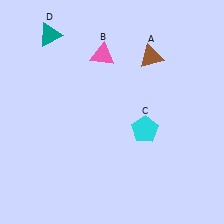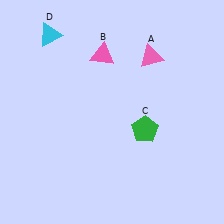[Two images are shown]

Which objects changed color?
A changed from brown to pink. C changed from cyan to green. D changed from teal to cyan.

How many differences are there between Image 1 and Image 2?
There are 3 differences between the two images.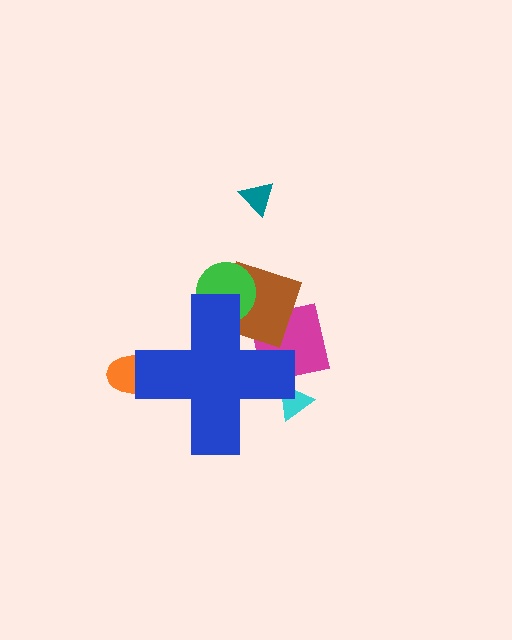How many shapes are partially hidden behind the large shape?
5 shapes are partially hidden.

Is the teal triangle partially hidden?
No, the teal triangle is fully visible.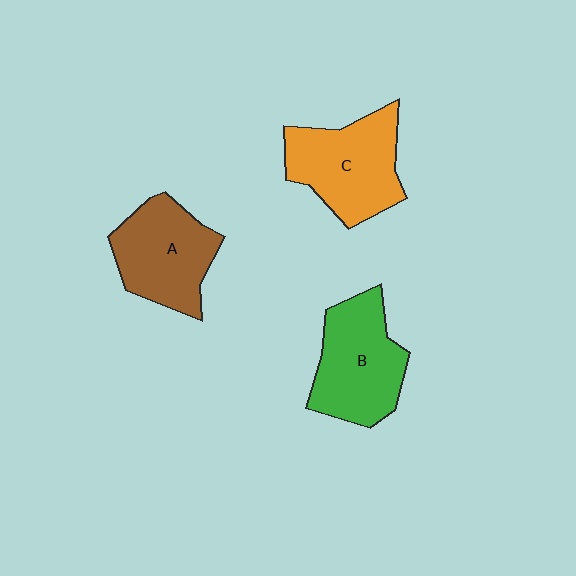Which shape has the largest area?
Shape C (orange).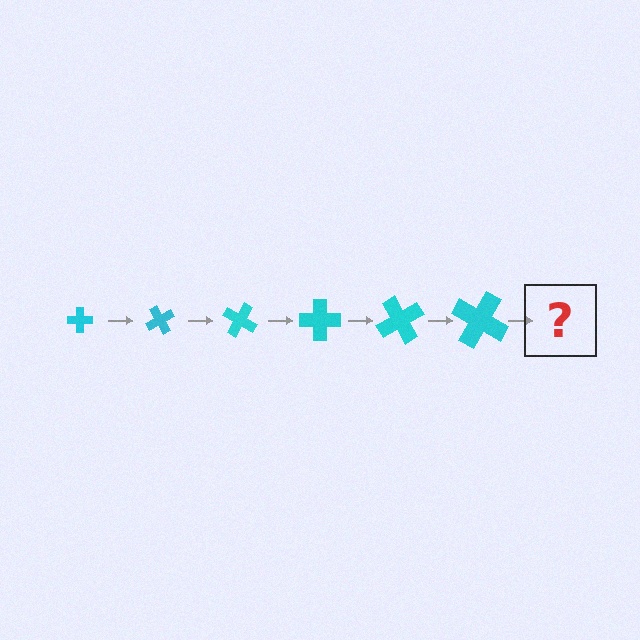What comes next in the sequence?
The next element should be a cross, larger than the previous one and rotated 360 degrees from the start.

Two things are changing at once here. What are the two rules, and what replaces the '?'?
The two rules are that the cross grows larger each step and it rotates 60 degrees each step. The '?' should be a cross, larger than the previous one and rotated 360 degrees from the start.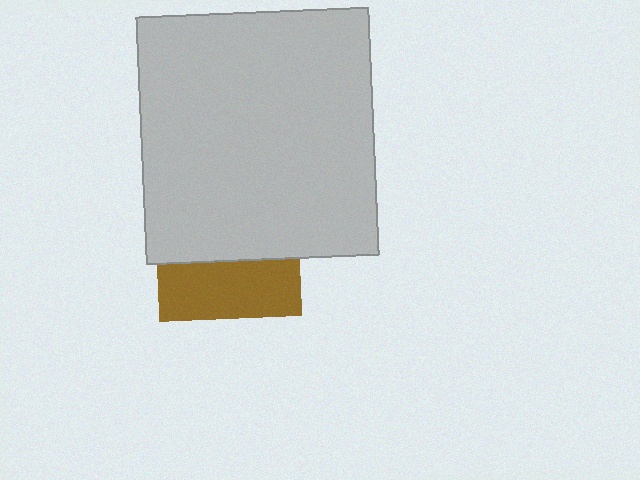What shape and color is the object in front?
The object in front is a light gray rectangle.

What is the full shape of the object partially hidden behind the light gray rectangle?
The partially hidden object is a brown square.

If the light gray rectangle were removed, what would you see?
You would see the complete brown square.